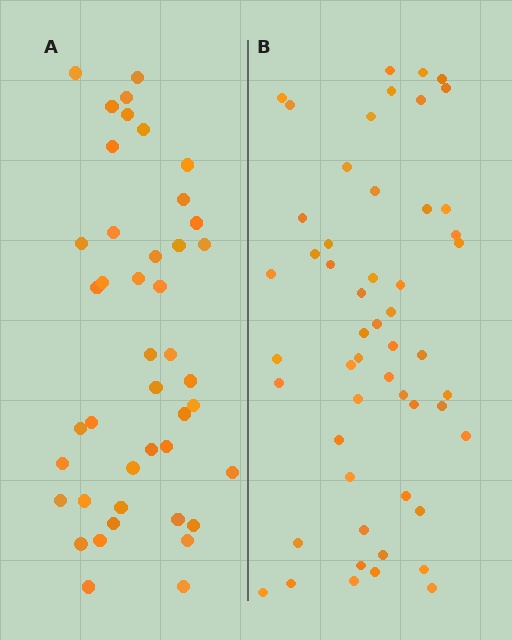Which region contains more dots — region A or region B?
Region B (the right region) has more dots.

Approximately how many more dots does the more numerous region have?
Region B has roughly 10 or so more dots than region A.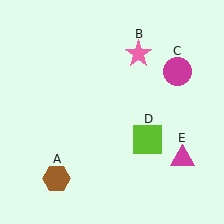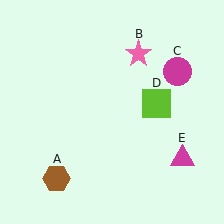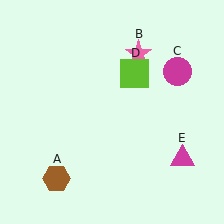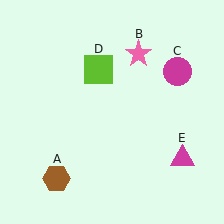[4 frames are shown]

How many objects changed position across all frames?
1 object changed position: lime square (object D).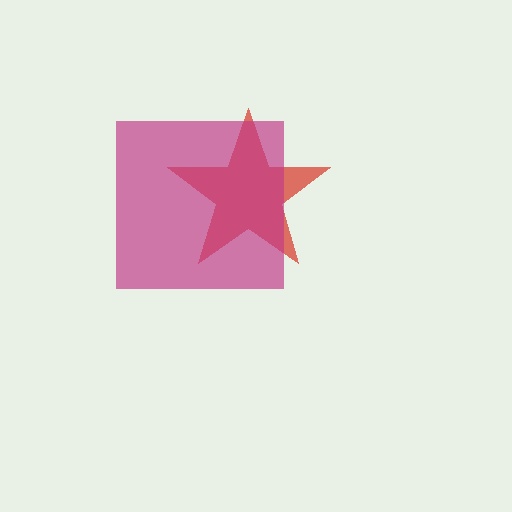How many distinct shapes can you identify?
There are 2 distinct shapes: a red star, a magenta square.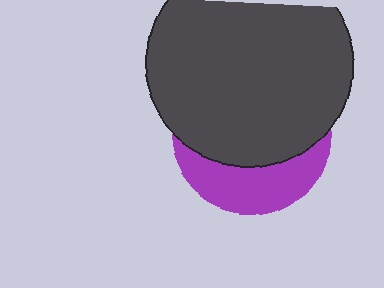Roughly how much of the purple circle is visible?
A small part of it is visible (roughly 33%).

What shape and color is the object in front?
The object in front is a dark gray circle.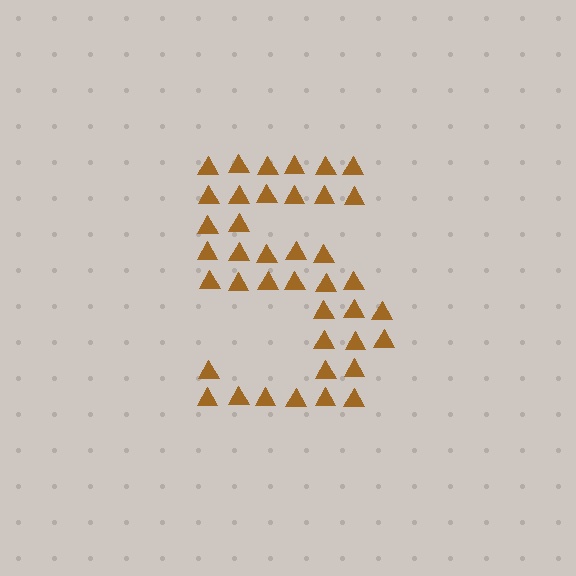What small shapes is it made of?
It is made of small triangles.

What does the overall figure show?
The overall figure shows the digit 5.